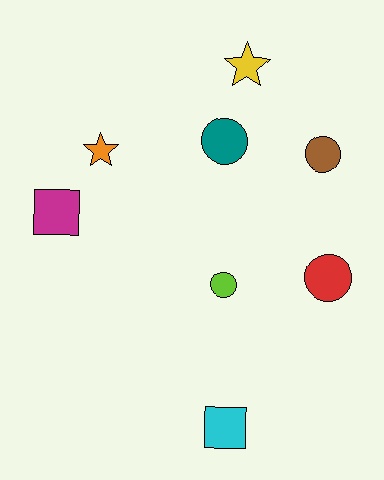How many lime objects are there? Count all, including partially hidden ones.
There is 1 lime object.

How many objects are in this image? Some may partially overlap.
There are 8 objects.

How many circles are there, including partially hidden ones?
There are 4 circles.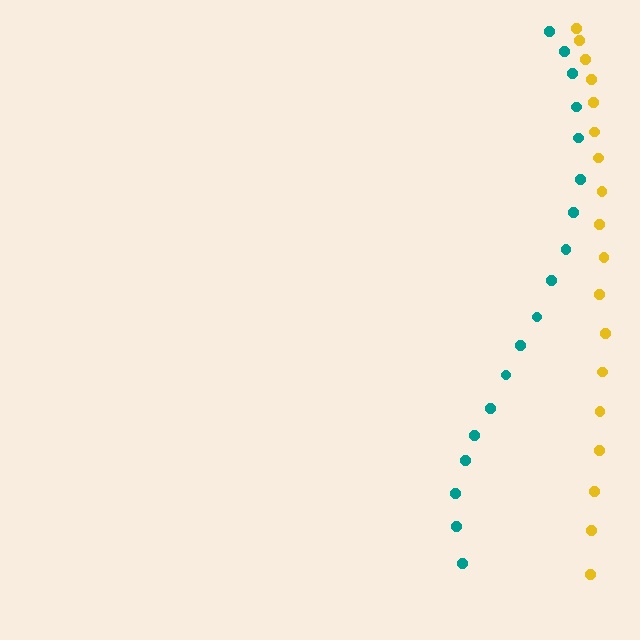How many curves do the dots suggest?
There are 2 distinct paths.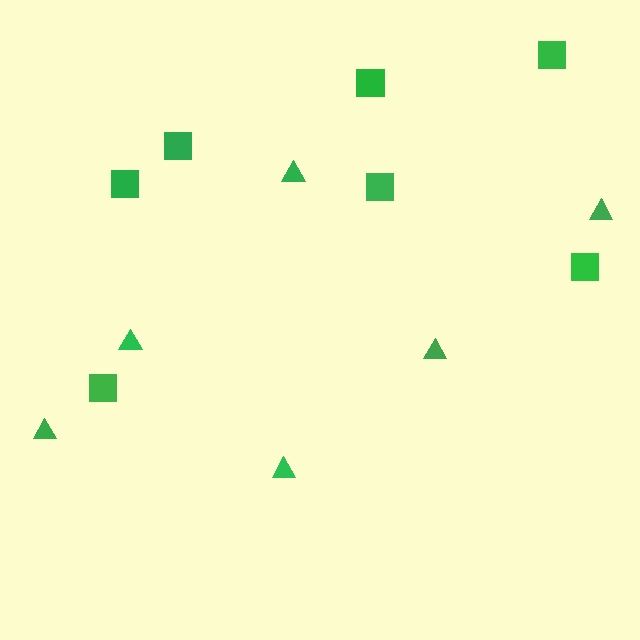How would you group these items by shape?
There are 2 groups: one group of triangles (6) and one group of squares (7).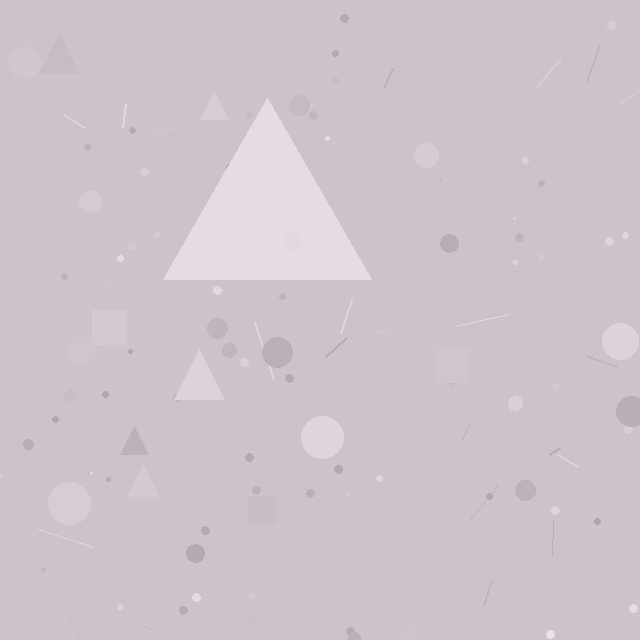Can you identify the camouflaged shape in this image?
The camouflaged shape is a triangle.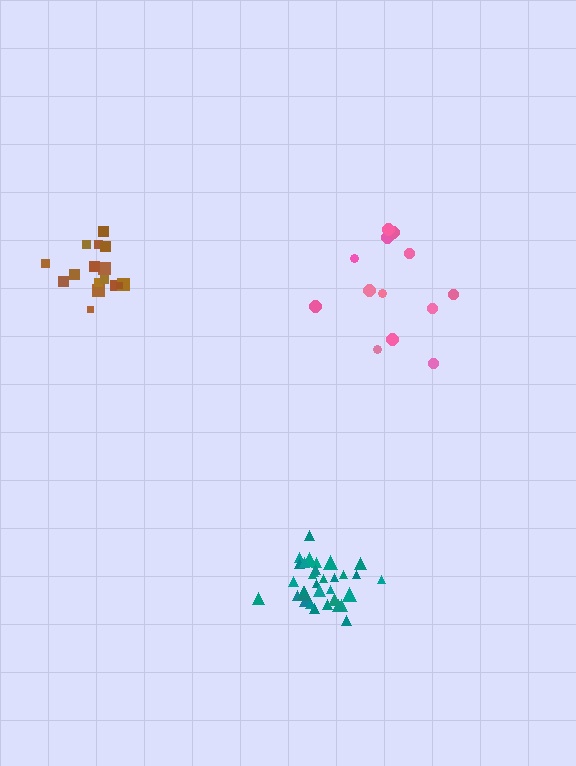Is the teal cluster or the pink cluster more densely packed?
Teal.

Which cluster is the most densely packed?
Teal.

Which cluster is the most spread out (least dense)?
Pink.